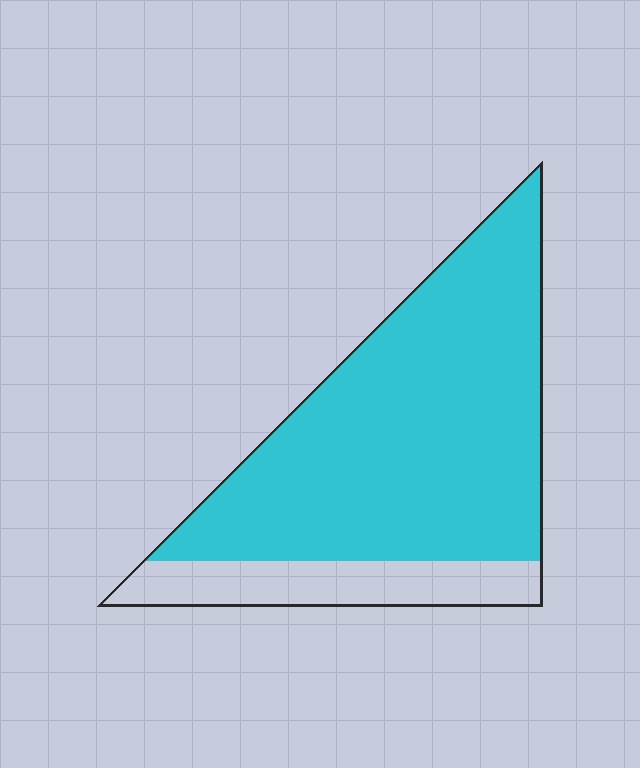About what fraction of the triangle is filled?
About four fifths (4/5).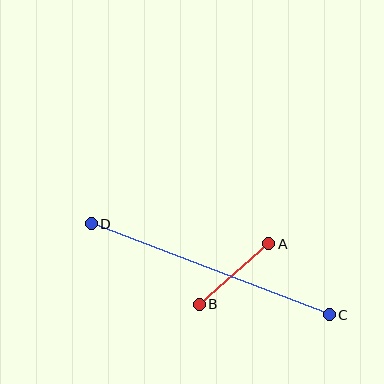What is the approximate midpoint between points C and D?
The midpoint is at approximately (210, 269) pixels.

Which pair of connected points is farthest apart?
Points C and D are farthest apart.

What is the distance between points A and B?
The distance is approximately 92 pixels.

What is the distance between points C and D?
The distance is approximately 254 pixels.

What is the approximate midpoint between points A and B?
The midpoint is at approximately (234, 274) pixels.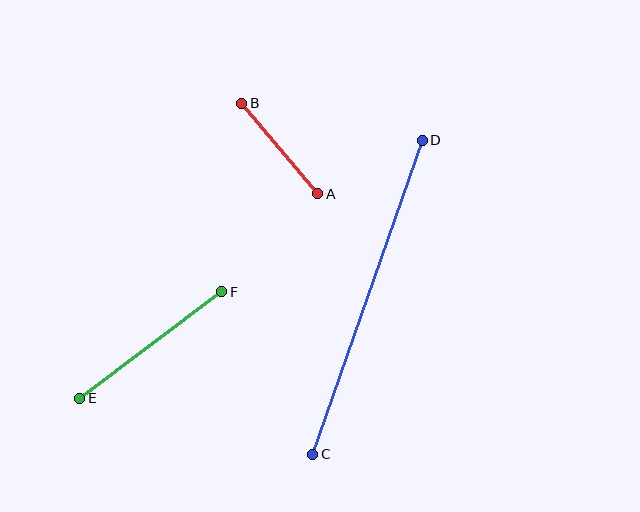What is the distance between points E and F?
The distance is approximately 178 pixels.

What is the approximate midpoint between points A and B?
The midpoint is at approximately (280, 148) pixels.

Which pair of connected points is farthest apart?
Points C and D are farthest apart.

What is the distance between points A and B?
The distance is approximately 118 pixels.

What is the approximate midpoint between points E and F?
The midpoint is at approximately (151, 345) pixels.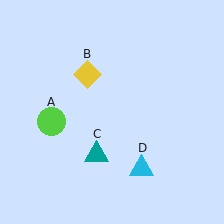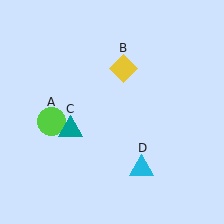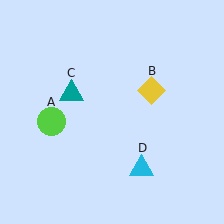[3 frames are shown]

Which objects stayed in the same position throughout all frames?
Lime circle (object A) and cyan triangle (object D) remained stationary.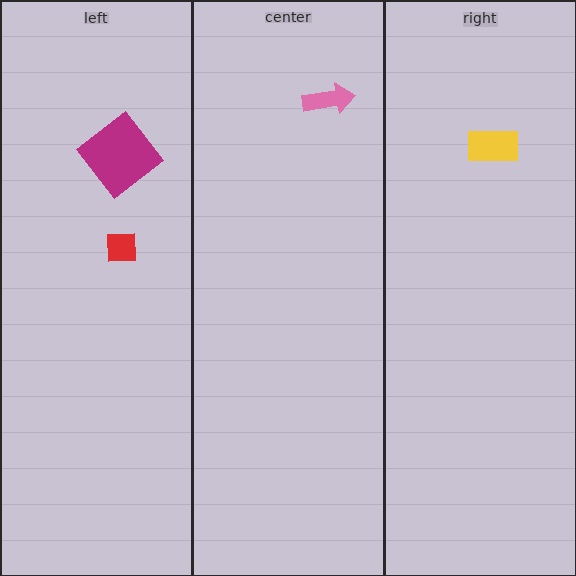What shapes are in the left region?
The magenta diamond, the red square.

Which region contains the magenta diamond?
The left region.